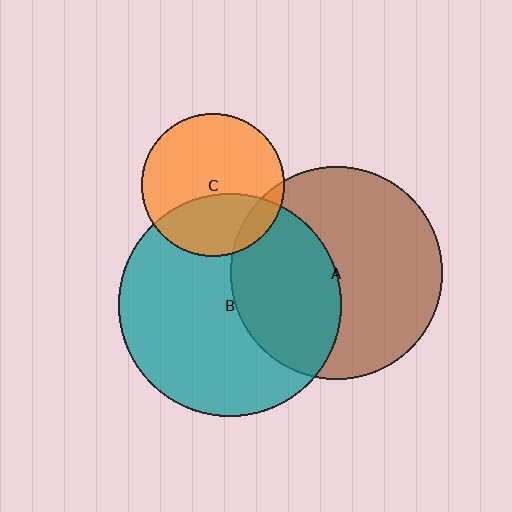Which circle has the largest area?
Circle B (teal).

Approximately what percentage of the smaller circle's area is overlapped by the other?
Approximately 40%.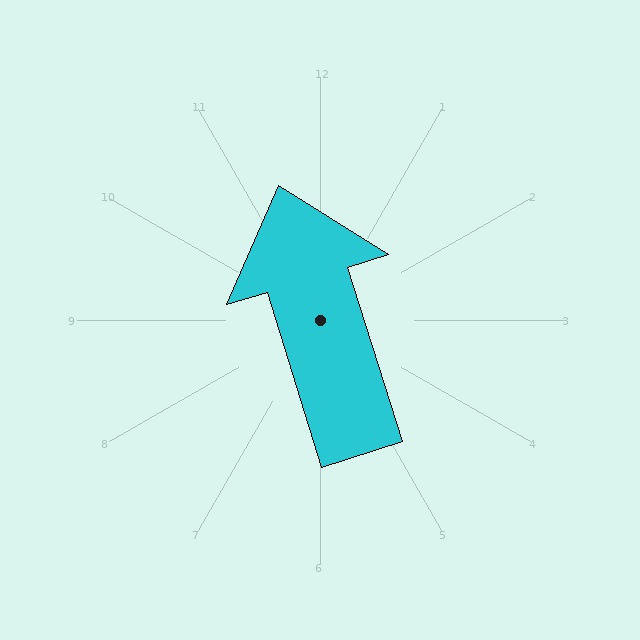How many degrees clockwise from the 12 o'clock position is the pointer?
Approximately 343 degrees.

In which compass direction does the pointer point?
North.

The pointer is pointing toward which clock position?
Roughly 11 o'clock.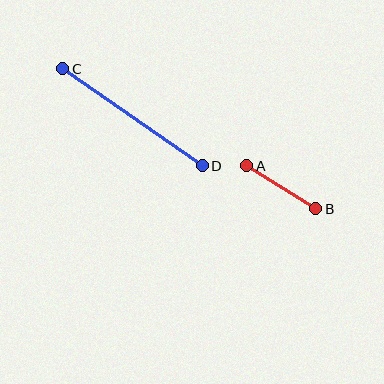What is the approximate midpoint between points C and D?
The midpoint is at approximately (132, 117) pixels.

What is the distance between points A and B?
The distance is approximately 81 pixels.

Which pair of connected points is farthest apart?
Points C and D are farthest apart.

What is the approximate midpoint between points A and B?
The midpoint is at approximately (281, 187) pixels.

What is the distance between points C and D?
The distance is approximately 170 pixels.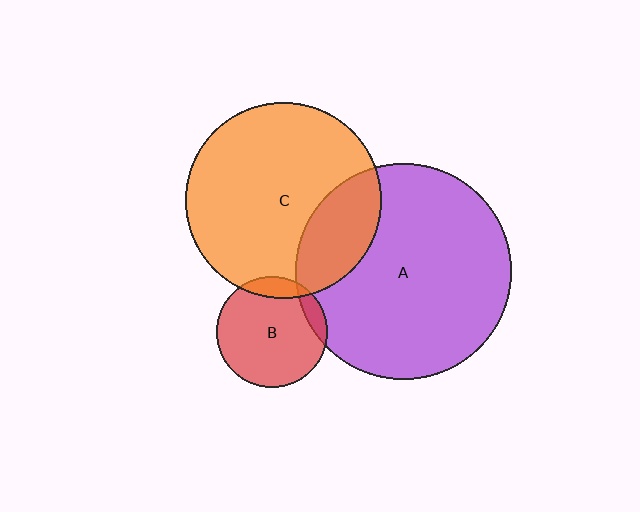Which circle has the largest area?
Circle A (purple).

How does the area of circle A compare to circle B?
Approximately 3.9 times.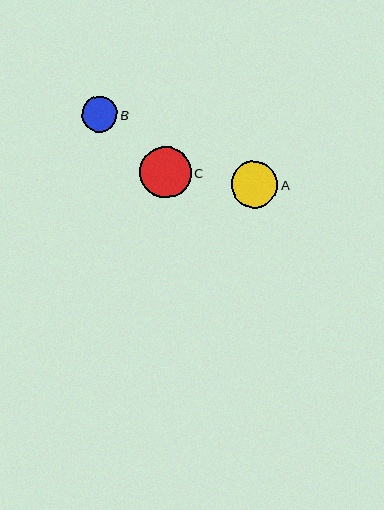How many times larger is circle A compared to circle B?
Circle A is approximately 1.3 times the size of circle B.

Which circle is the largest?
Circle C is the largest with a size of approximately 52 pixels.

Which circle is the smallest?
Circle B is the smallest with a size of approximately 36 pixels.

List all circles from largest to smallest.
From largest to smallest: C, A, B.